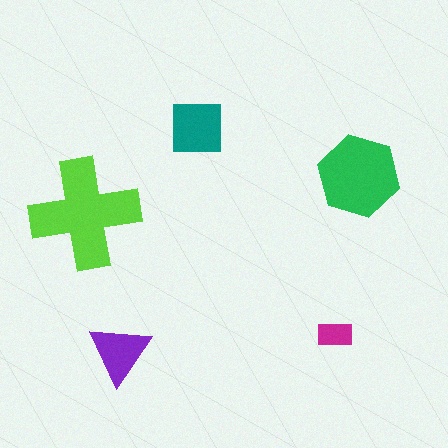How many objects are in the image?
There are 5 objects in the image.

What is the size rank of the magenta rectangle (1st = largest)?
5th.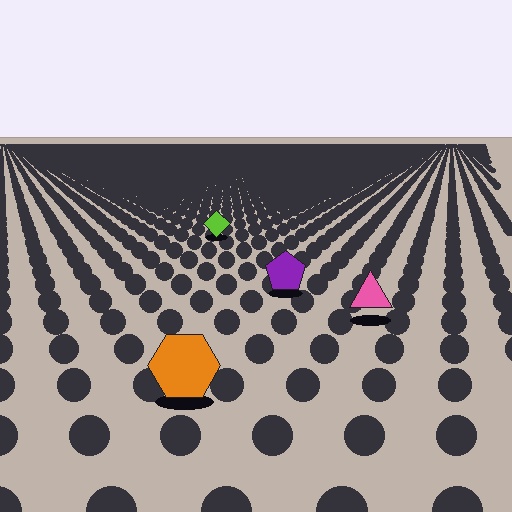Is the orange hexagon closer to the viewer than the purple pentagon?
Yes. The orange hexagon is closer — you can tell from the texture gradient: the ground texture is coarser near it.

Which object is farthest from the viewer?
The lime diamond is farthest from the viewer. It appears smaller and the ground texture around it is denser.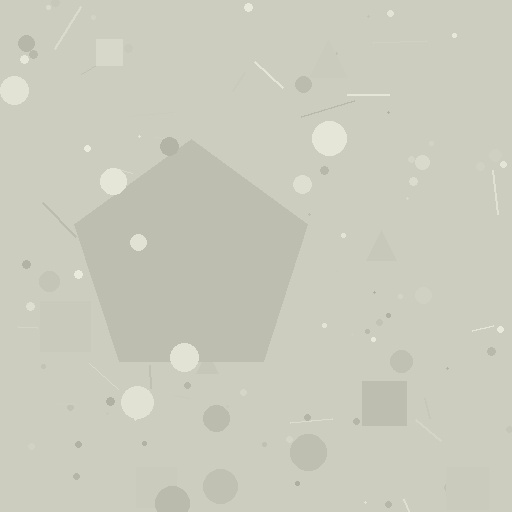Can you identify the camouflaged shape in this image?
The camouflaged shape is a pentagon.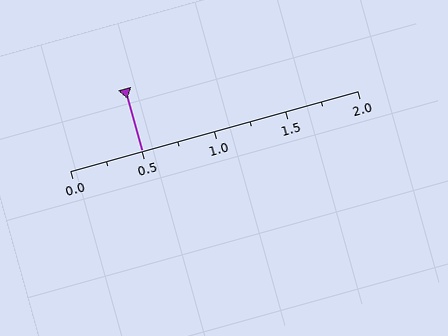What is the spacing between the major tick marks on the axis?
The major ticks are spaced 0.5 apart.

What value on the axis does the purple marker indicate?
The marker indicates approximately 0.5.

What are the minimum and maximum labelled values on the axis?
The axis runs from 0.0 to 2.0.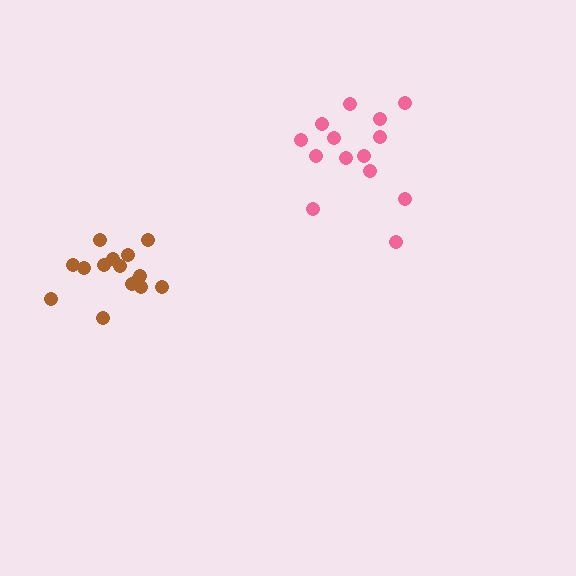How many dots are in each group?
Group 1: 14 dots, Group 2: 15 dots (29 total).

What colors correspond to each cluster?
The clusters are colored: pink, brown.